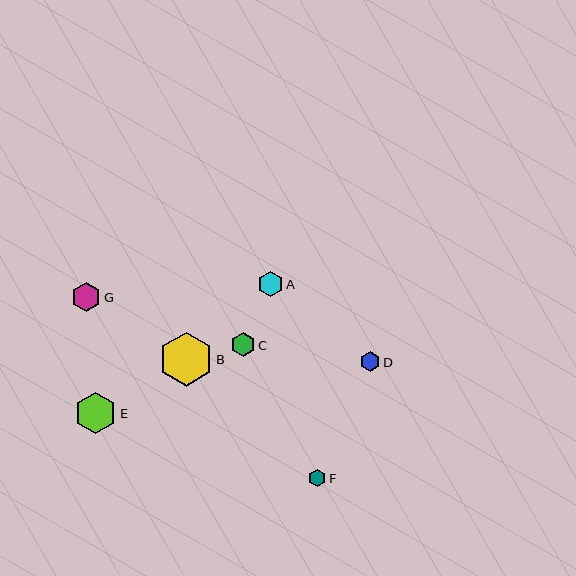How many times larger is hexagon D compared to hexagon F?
Hexagon D is approximately 1.1 times the size of hexagon F.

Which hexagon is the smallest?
Hexagon F is the smallest with a size of approximately 17 pixels.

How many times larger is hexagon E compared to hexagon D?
Hexagon E is approximately 2.1 times the size of hexagon D.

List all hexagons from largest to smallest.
From largest to smallest: B, E, G, A, C, D, F.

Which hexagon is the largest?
Hexagon B is the largest with a size of approximately 54 pixels.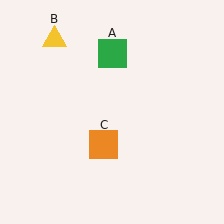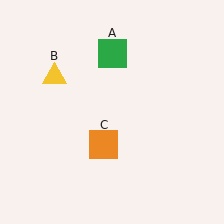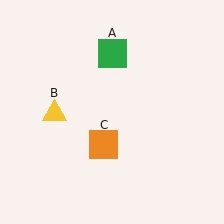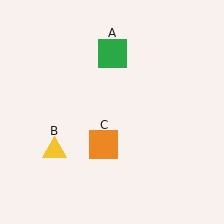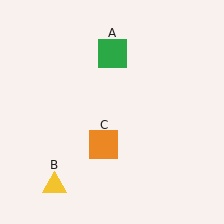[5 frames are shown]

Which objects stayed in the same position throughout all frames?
Green square (object A) and orange square (object C) remained stationary.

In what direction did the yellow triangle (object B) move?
The yellow triangle (object B) moved down.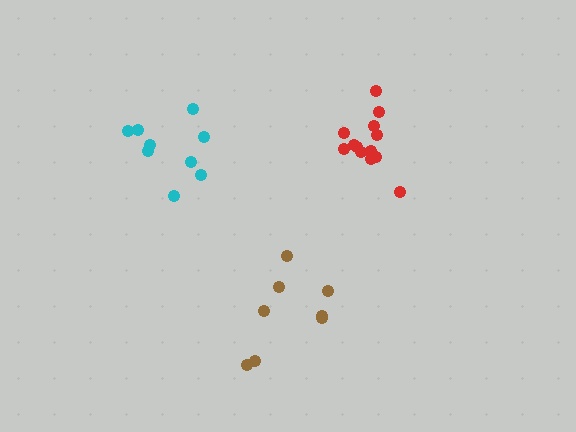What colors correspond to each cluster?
The clusters are colored: brown, cyan, red.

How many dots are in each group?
Group 1: 8 dots, Group 2: 9 dots, Group 3: 13 dots (30 total).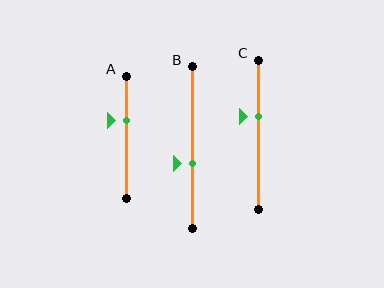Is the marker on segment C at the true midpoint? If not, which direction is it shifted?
No, the marker on segment C is shifted upward by about 12% of the segment length.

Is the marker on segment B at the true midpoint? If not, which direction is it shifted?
No, the marker on segment B is shifted downward by about 10% of the segment length.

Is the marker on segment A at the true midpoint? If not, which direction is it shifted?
No, the marker on segment A is shifted upward by about 14% of the segment length.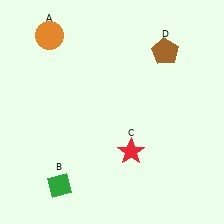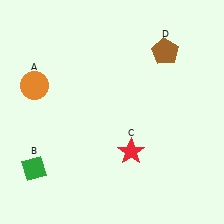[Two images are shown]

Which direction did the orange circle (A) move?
The orange circle (A) moved down.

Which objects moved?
The objects that moved are: the orange circle (A), the green diamond (B).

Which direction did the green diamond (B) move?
The green diamond (B) moved left.